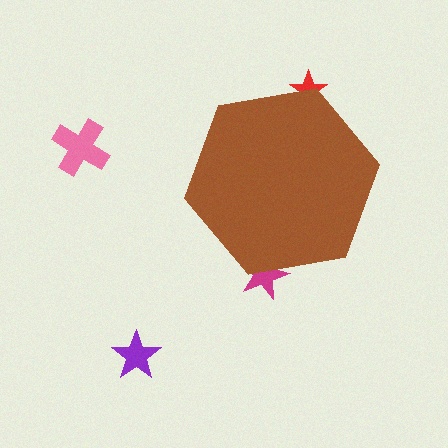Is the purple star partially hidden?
No, the purple star is fully visible.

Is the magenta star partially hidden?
Yes, the magenta star is partially hidden behind the brown hexagon.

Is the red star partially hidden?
Yes, the red star is partially hidden behind the brown hexagon.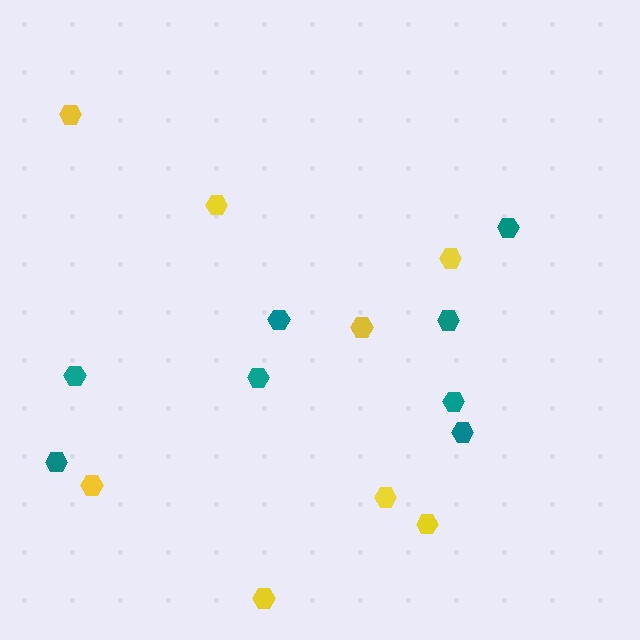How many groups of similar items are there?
There are 2 groups: one group of yellow hexagons (8) and one group of teal hexagons (8).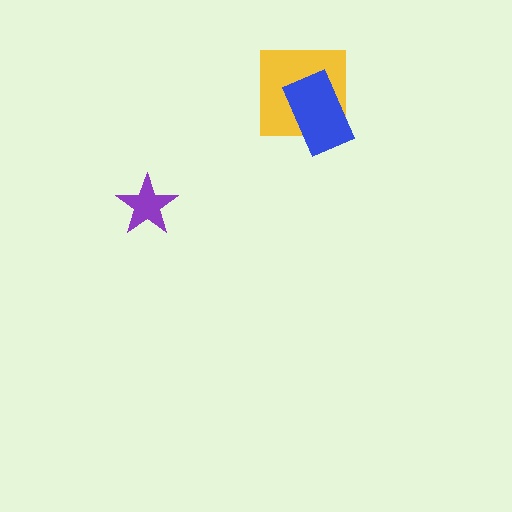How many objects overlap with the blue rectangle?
1 object overlaps with the blue rectangle.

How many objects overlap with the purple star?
0 objects overlap with the purple star.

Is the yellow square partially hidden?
Yes, it is partially covered by another shape.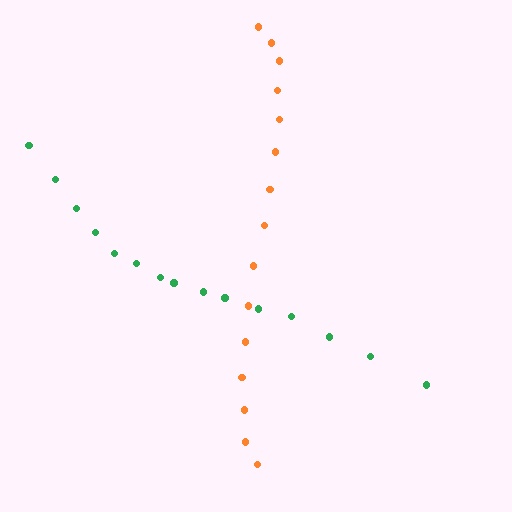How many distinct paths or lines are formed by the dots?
There are 2 distinct paths.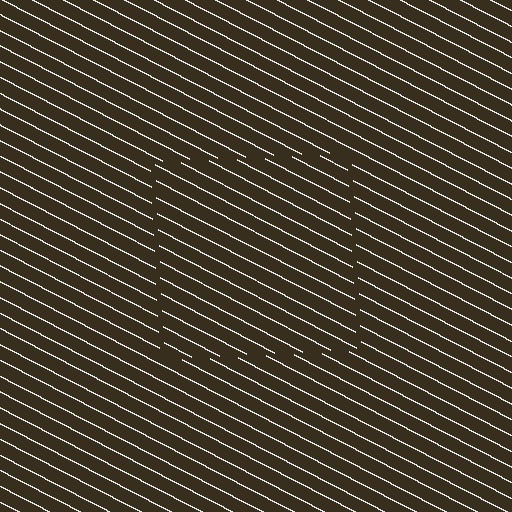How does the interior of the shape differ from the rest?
The interior of the shape contains the same grating, shifted by half a period — the contour is defined by the phase discontinuity where line-ends from the inner and outer gratings abut.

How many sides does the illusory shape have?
4 sides — the line-ends trace a square.